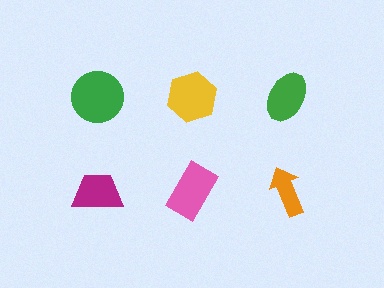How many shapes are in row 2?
3 shapes.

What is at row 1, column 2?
A yellow hexagon.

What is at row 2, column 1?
A magenta trapezoid.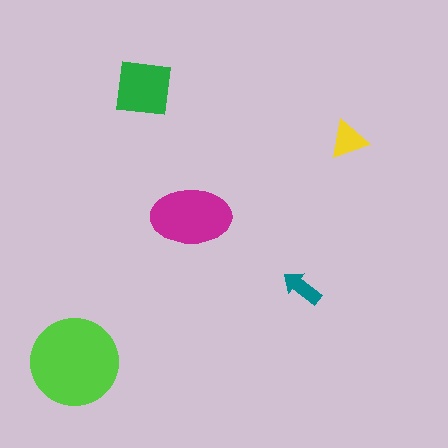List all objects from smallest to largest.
The teal arrow, the yellow triangle, the green square, the magenta ellipse, the lime circle.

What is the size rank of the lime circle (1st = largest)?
1st.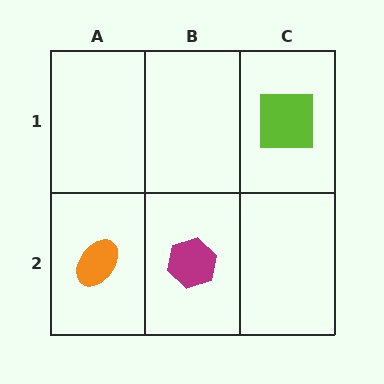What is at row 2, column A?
An orange ellipse.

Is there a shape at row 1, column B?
No, that cell is empty.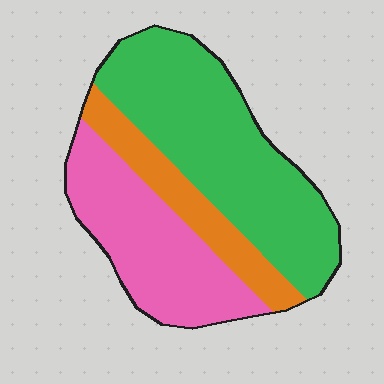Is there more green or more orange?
Green.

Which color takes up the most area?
Green, at roughly 50%.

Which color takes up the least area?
Orange, at roughly 15%.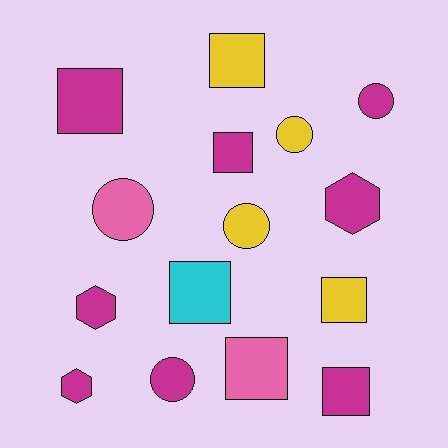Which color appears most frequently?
Magenta, with 8 objects.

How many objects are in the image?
There are 15 objects.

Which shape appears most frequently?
Square, with 7 objects.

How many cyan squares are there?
There is 1 cyan square.